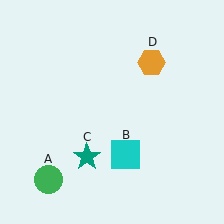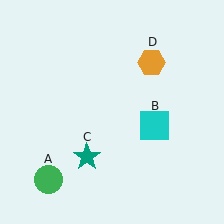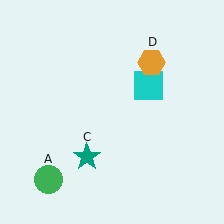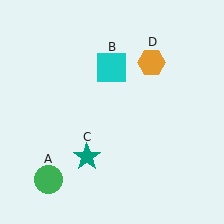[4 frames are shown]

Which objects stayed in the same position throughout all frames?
Green circle (object A) and teal star (object C) and orange hexagon (object D) remained stationary.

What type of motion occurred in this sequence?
The cyan square (object B) rotated counterclockwise around the center of the scene.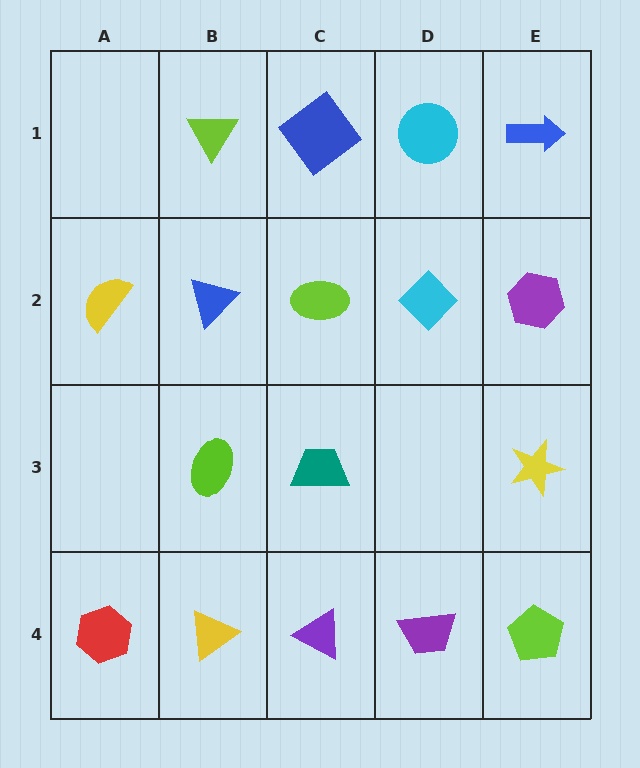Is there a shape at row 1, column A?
No, that cell is empty.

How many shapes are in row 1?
4 shapes.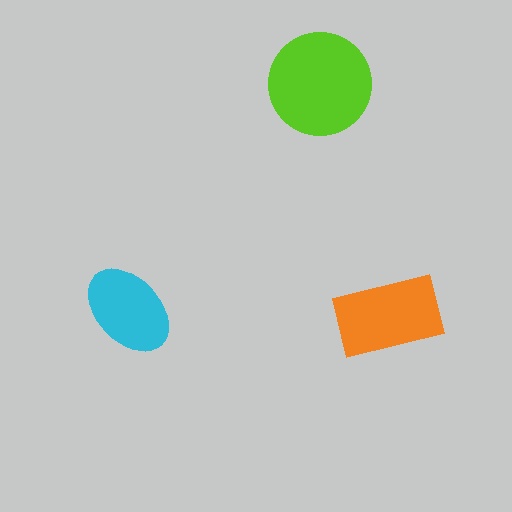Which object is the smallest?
The cyan ellipse.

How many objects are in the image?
There are 3 objects in the image.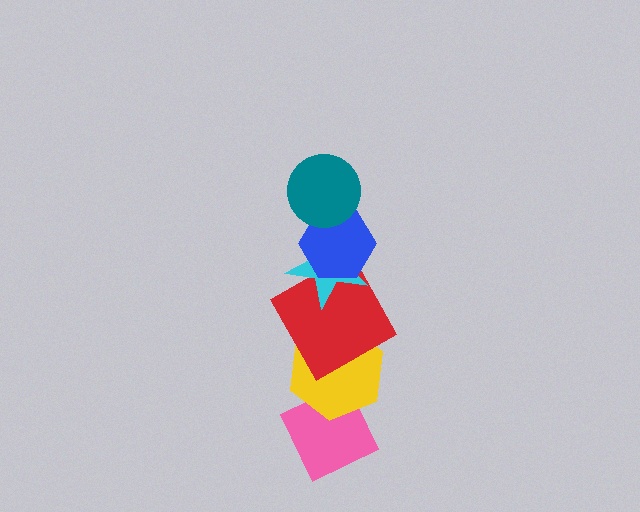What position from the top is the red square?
The red square is 4th from the top.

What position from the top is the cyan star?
The cyan star is 3rd from the top.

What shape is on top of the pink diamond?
The yellow hexagon is on top of the pink diamond.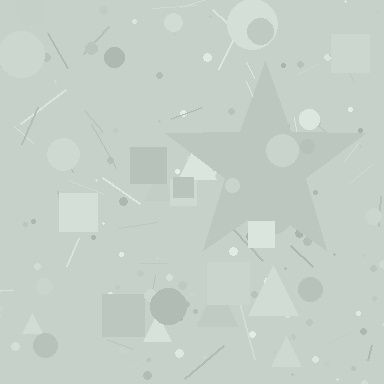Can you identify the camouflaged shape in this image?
The camouflaged shape is a star.